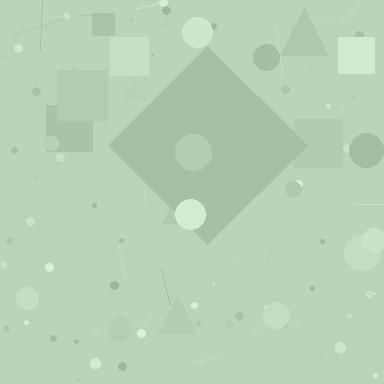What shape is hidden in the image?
A diamond is hidden in the image.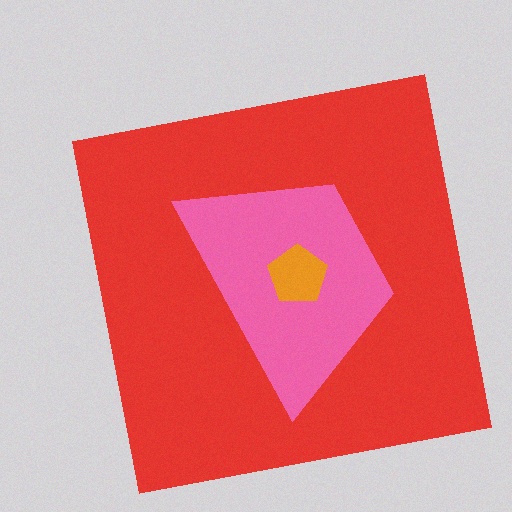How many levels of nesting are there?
3.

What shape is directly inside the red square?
The pink trapezoid.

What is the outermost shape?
The red square.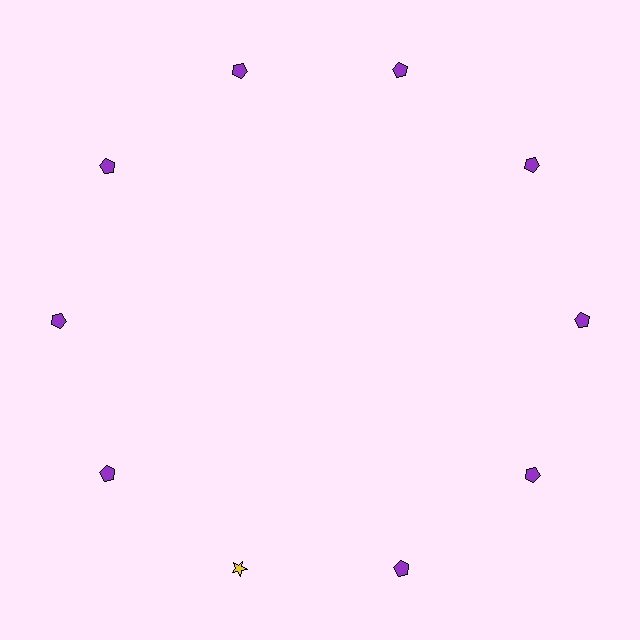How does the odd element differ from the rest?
It differs in both color (yellow instead of purple) and shape (star instead of pentagon).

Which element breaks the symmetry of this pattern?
The yellow star at roughly the 7 o'clock position breaks the symmetry. All other shapes are purple pentagons.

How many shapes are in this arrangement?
There are 10 shapes arranged in a ring pattern.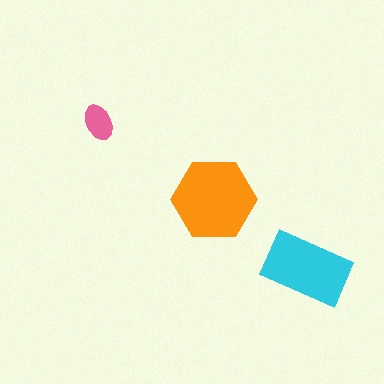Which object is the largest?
The orange hexagon.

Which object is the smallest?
The pink ellipse.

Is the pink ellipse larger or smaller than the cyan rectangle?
Smaller.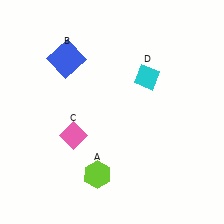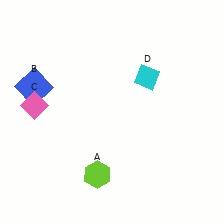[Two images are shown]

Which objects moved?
The objects that moved are: the blue square (B), the pink diamond (C).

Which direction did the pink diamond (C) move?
The pink diamond (C) moved left.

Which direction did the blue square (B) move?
The blue square (B) moved left.